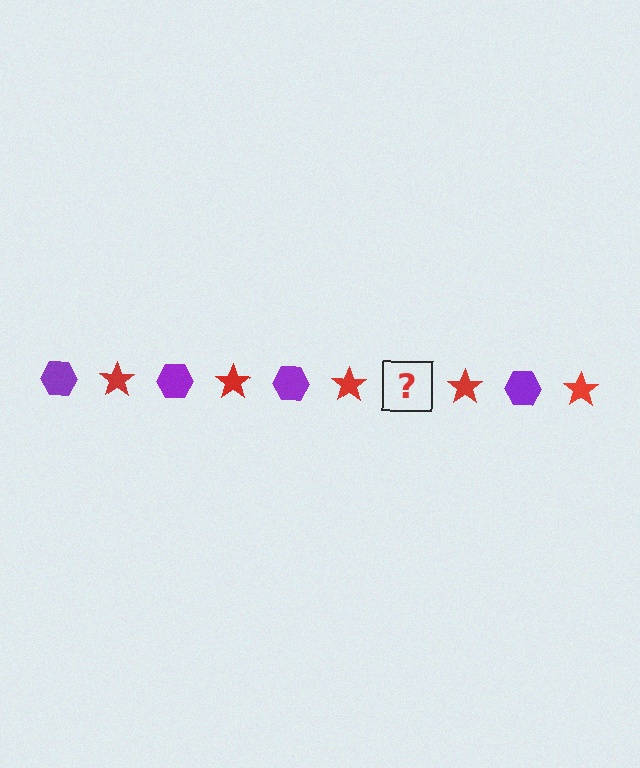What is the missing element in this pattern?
The missing element is a purple hexagon.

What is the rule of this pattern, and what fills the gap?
The rule is that the pattern alternates between purple hexagon and red star. The gap should be filled with a purple hexagon.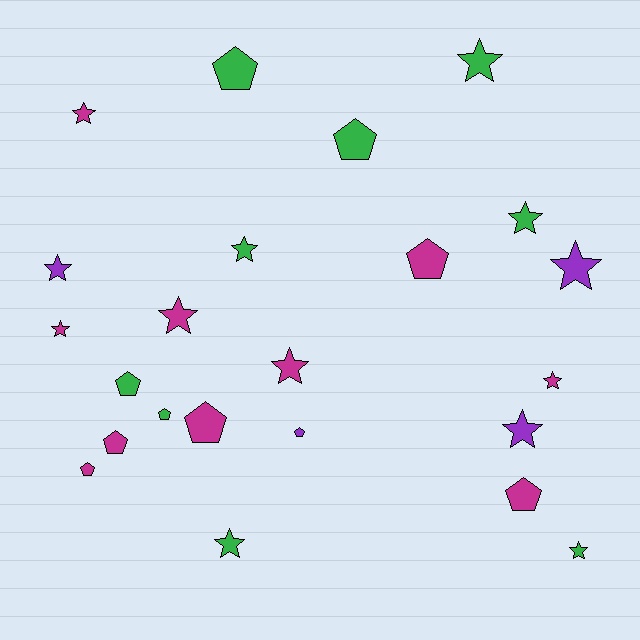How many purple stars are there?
There are 3 purple stars.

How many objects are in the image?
There are 23 objects.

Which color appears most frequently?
Magenta, with 10 objects.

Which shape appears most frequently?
Star, with 13 objects.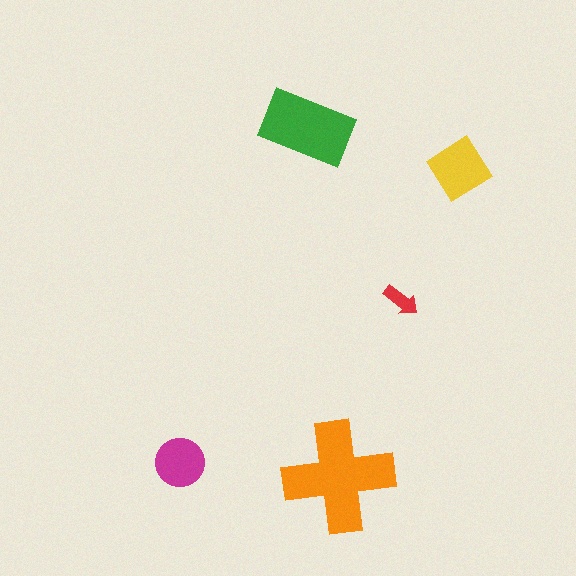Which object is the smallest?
The red arrow.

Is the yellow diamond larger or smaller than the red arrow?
Larger.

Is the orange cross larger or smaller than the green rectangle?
Larger.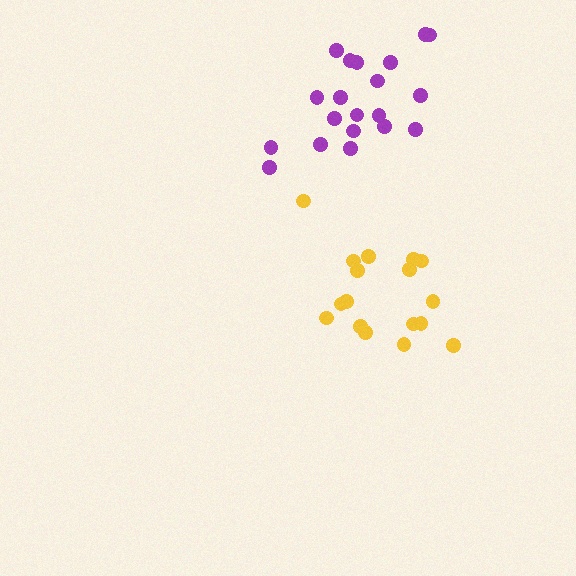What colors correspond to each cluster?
The clusters are colored: yellow, purple.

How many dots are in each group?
Group 1: 17 dots, Group 2: 20 dots (37 total).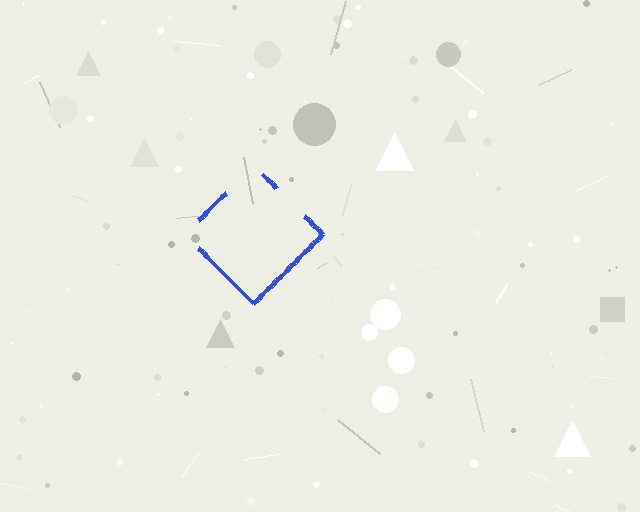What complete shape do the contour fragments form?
The contour fragments form a diamond.